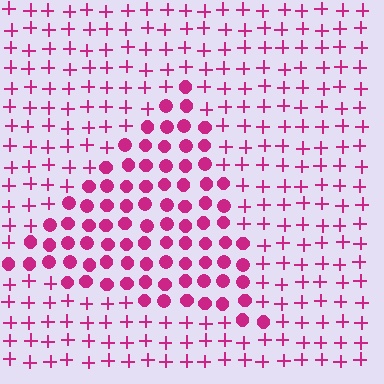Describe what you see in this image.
The image is filled with small magenta elements arranged in a uniform grid. A triangle-shaped region contains circles, while the surrounding area contains plus signs. The boundary is defined purely by the change in element shape.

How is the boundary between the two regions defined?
The boundary is defined by a change in element shape: circles inside vs. plus signs outside. All elements share the same color and spacing.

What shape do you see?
I see a triangle.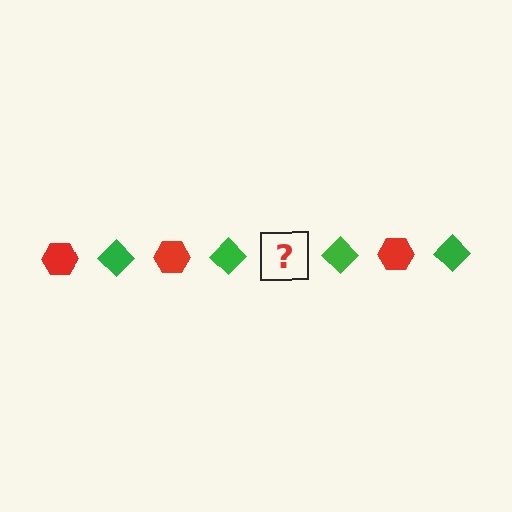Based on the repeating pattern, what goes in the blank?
The blank should be a red hexagon.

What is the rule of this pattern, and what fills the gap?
The rule is that the pattern alternates between red hexagon and green diamond. The gap should be filled with a red hexagon.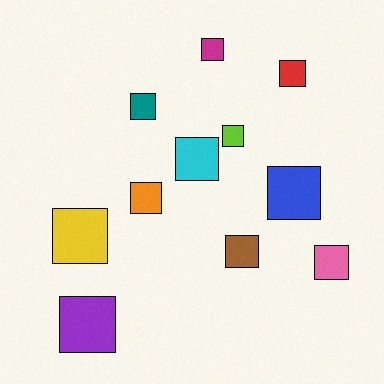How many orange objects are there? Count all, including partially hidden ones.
There is 1 orange object.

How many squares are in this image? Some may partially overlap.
There are 11 squares.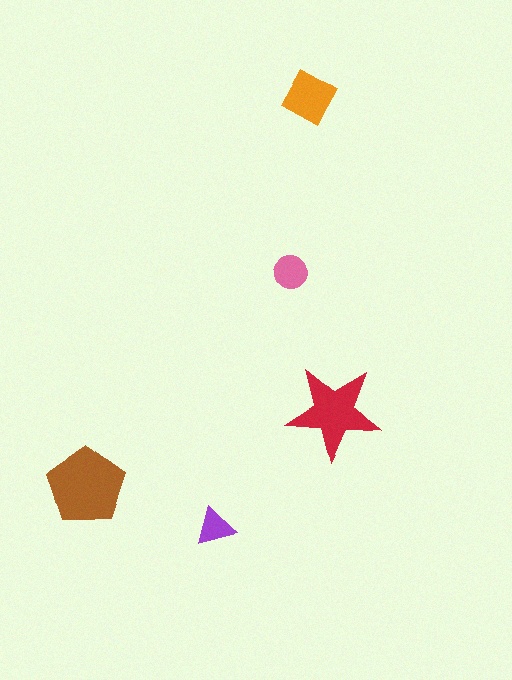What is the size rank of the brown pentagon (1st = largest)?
1st.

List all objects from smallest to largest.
The purple triangle, the pink circle, the orange square, the red star, the brown pentagon.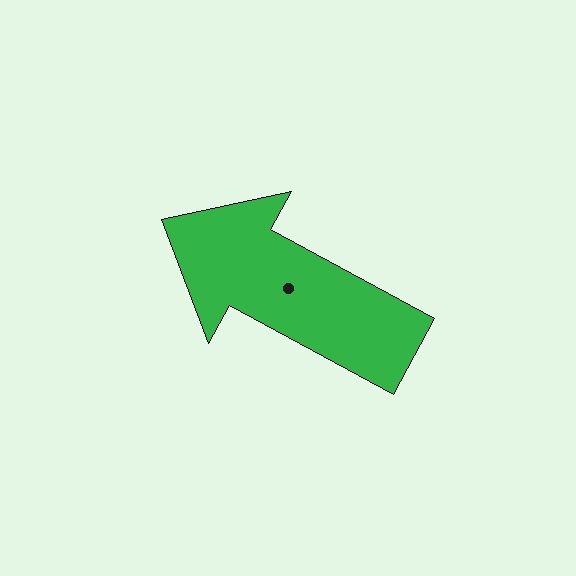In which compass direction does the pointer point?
Northwest.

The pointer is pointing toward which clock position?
Roughly 10 o'clock.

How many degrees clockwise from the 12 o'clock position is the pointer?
Approximately 299 degrees.